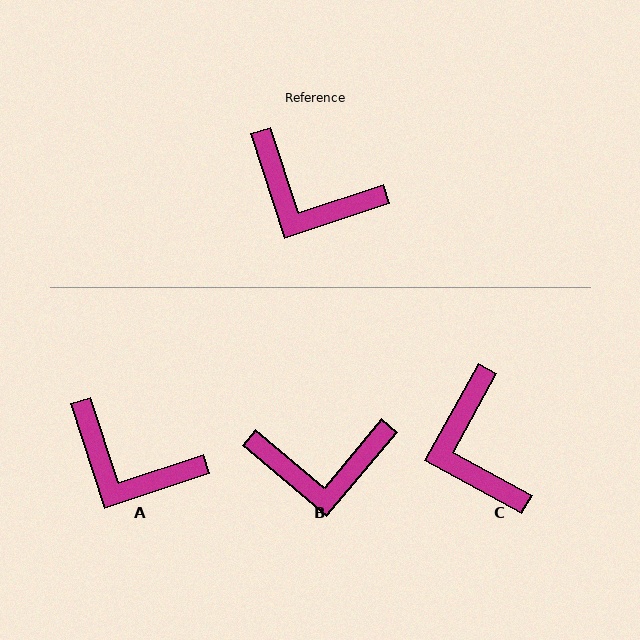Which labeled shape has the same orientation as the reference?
A.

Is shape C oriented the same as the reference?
No, it is off by about 47 degrees.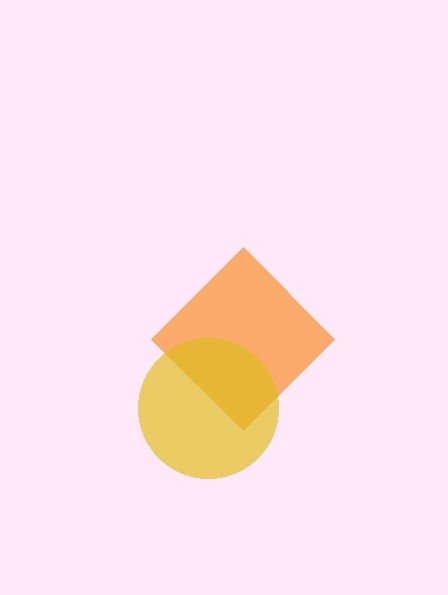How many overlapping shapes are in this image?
There are 2 overlapping shapes in the image.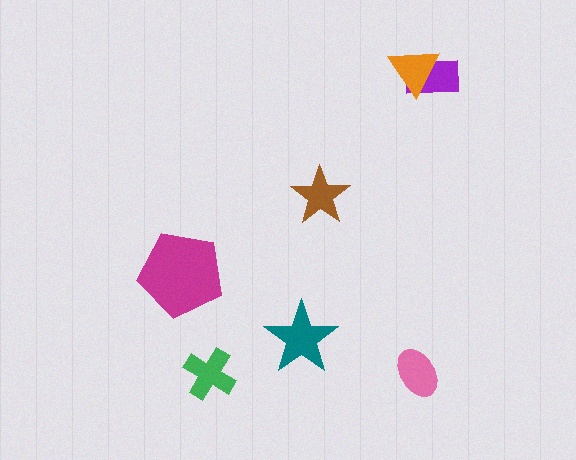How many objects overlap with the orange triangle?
1 object overlaps with the orange triangle.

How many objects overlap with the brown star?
0 objects overlap with the brown star.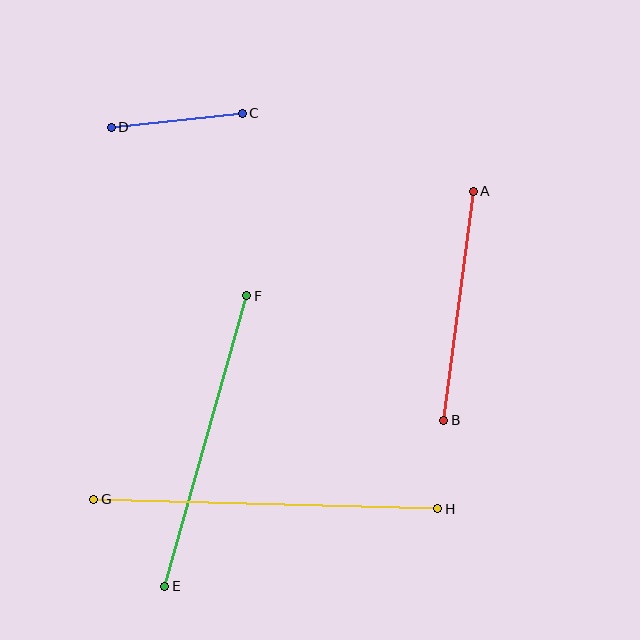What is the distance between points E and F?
The distance is approximately 302 pixels.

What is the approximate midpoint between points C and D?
The midpoint is at approximately (177, 120) pixels.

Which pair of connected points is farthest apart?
Points G and H are farthest apart.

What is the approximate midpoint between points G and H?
The midpoint is at approximately (266, 504) pixels.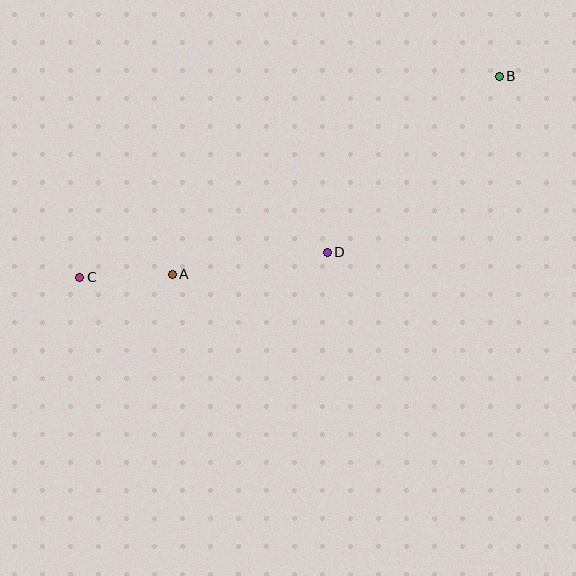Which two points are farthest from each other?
Points B and C are farthest from each other.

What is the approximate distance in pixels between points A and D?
The distance between A and D is approximately 157 pixels.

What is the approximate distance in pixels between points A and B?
The distance between A and B is approximately 382 pixels.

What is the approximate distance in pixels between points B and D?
The distance between B and D is approximately 246 pixels.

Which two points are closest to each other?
Points A and C are closest to each other.